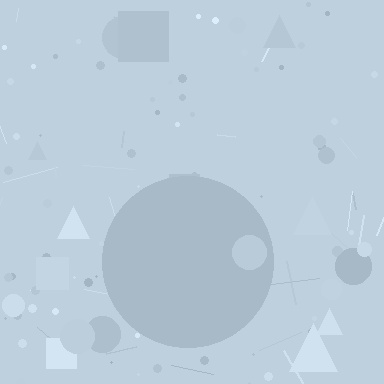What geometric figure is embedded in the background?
A circle is embedded in the background.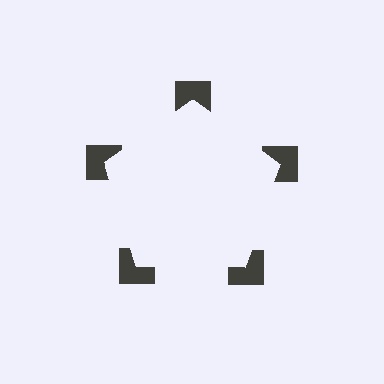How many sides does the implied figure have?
5 sides.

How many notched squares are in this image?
There are 5 — one at each vertex of the illusory pentagon.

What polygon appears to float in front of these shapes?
An illusory pentagon — its edges are inferred from the aligned wedge cuts in the notched squares, not physically drawn.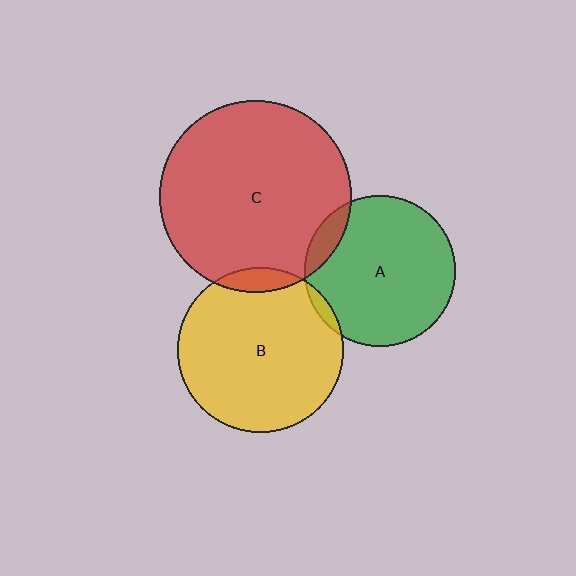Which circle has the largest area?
Circle C (red).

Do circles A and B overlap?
Yes.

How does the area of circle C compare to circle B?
Approximately 1.3 times.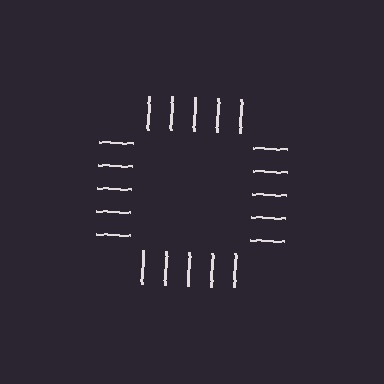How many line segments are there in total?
20 — 5 along each of the 4 edges.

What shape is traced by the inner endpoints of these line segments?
An illusory square — the line segments terminate on its edges but no continuous stroke is drawn.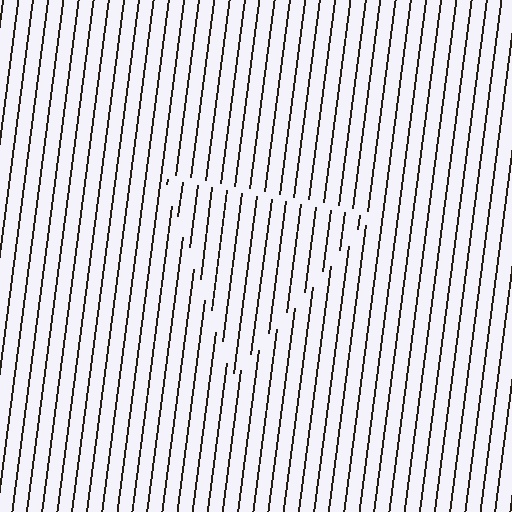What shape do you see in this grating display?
An illusory triangle. The interior of the shape contains the same grating, shifted by half a period — the contour is defined by the phase discontinuity where line-ends from the inner and outer gratings abut.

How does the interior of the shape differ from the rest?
The interior of the shape contains the same grating, shifted by half a period — the contour is defined by the phase discontinuity where line-ends from the inner and outer gratings abut.